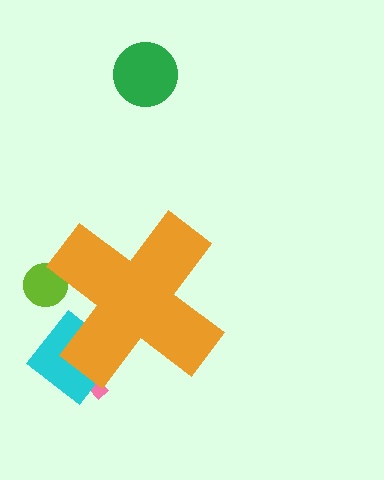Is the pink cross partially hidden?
Yes, the pink cross is partially hidden behind the orange cross.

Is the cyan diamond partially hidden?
Yes, the cyan diamond is partially hidden behind the orange cross.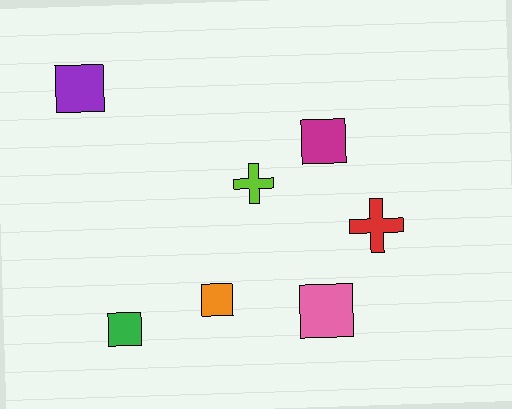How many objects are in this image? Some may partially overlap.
There are 7 objects.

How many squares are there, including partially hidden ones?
There are 5 squares.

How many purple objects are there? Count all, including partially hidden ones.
There is 1 purple object.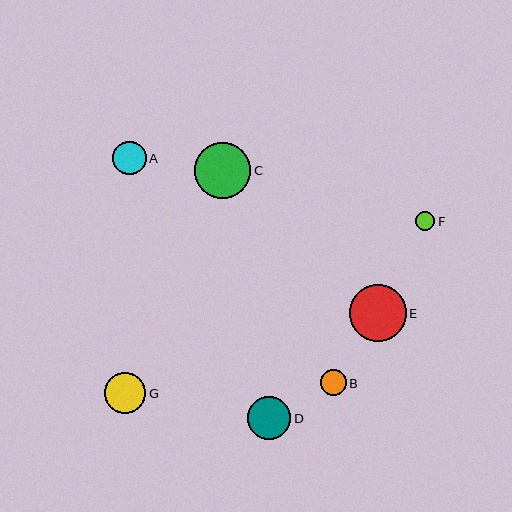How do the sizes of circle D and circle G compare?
Circle D and circle G are approximately the same size.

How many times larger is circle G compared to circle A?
Circle G is approximately 1.2 times the size of circle A.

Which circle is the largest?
Circle C is the largest with a size of approximately 57 pixels.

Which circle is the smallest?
Circle F is the smallest with a size of approximately 19 pixels.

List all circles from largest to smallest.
From largest to smallest: C, E, D, G, A, B, F.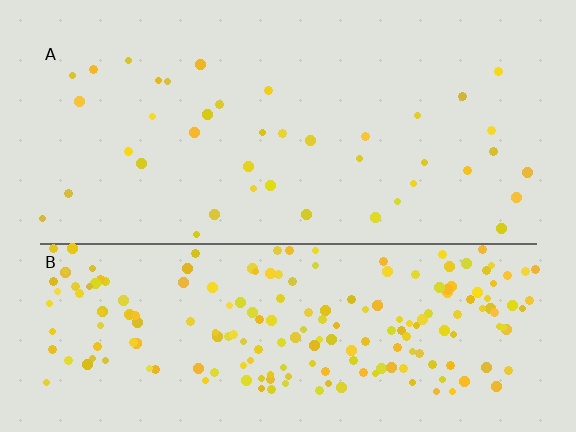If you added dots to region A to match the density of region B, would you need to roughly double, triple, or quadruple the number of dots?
Approximately quadruple.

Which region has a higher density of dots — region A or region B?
B (the bottom).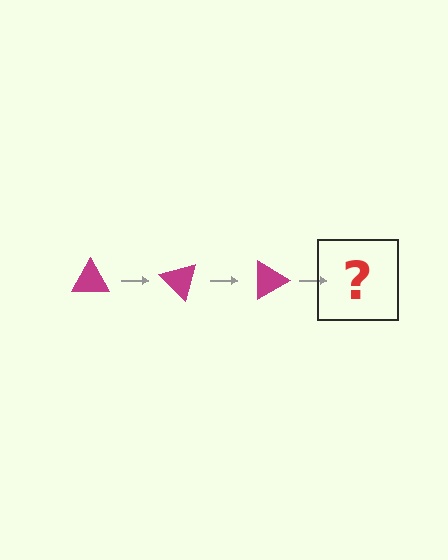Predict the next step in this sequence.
The next step is a magenta triangle rotated 135 degrees.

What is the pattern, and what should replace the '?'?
The pattern is that the triangle rotates 45 degrees each step. The '?' should be a magenta triangle rotated 135 degrees.